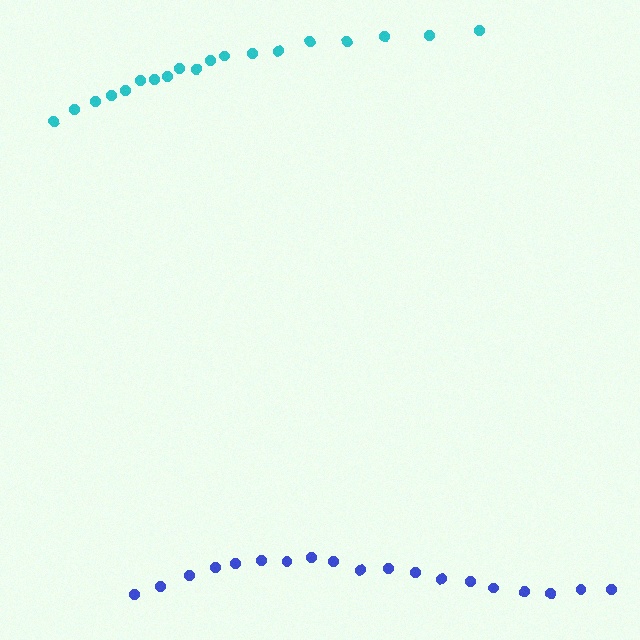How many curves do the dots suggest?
There are 2 distinct paths.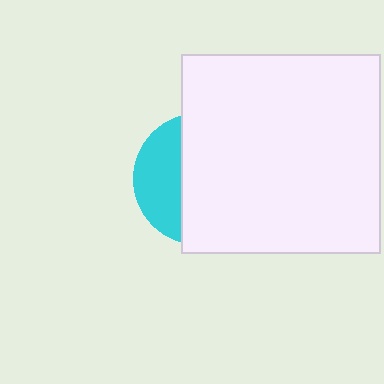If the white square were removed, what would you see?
You would see the complete cyan circle.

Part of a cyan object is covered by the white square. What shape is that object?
It is a circle.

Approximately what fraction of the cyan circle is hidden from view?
Roughly 67% of the cyan circle is hidden behind the white square.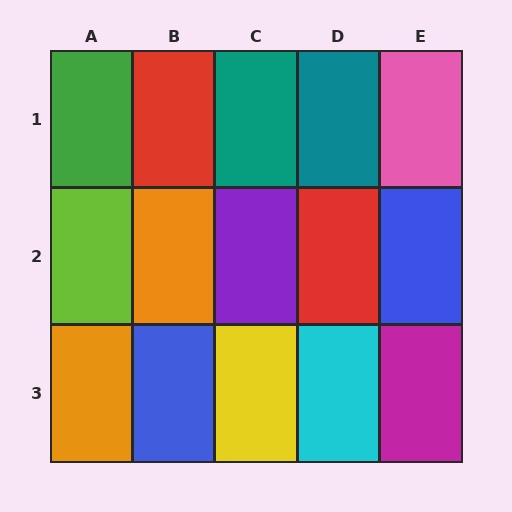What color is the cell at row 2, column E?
Blue.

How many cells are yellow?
1 cell is yellow.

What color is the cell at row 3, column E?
Magenta.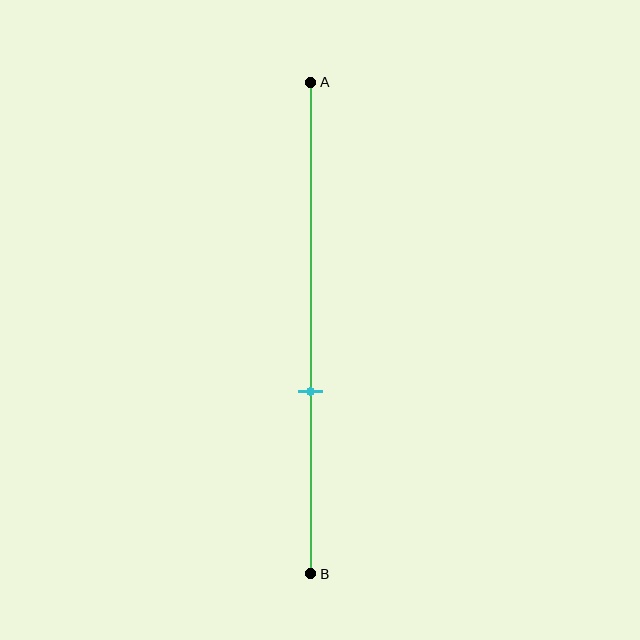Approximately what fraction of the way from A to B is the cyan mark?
The cyan mark is approximately 65% of the way from A to B.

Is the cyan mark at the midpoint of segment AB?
No, the mark is at about 65% from A, not at the 50% midpoint.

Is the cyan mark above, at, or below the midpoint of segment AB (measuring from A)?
The cyan mark is below the midpoint of segment AB.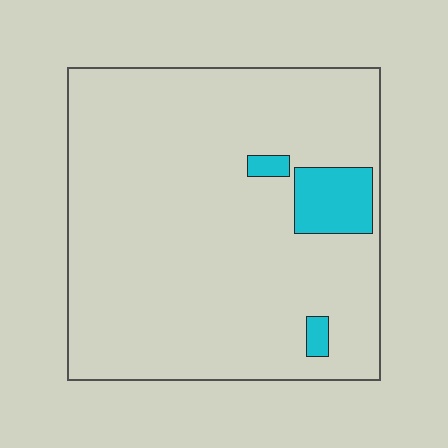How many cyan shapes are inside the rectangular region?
3.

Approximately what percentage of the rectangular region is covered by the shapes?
Approximately 5%.